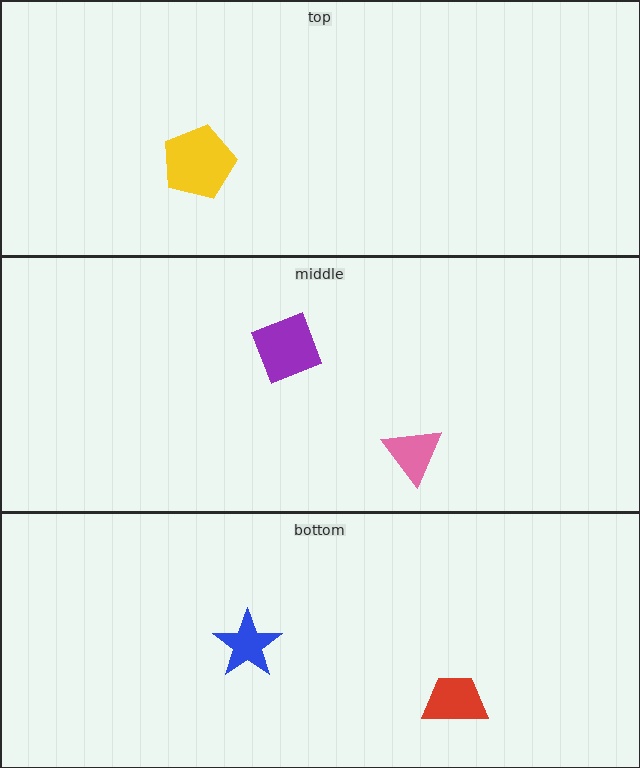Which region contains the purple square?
The middle region.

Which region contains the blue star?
The bottom region.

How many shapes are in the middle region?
2.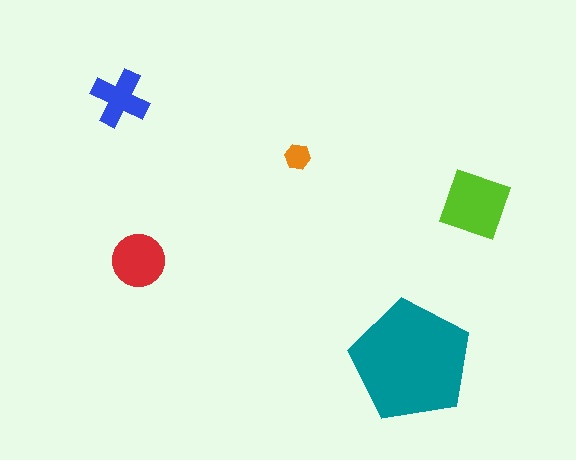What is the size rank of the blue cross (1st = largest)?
4th.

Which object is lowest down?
The teal pentagon is bottommost.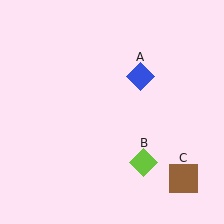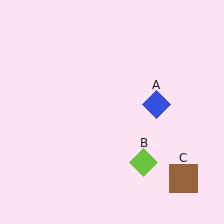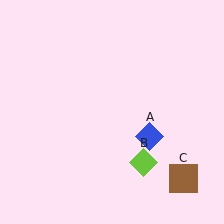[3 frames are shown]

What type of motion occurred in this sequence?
The blue diamond (object A) rotated clockwise around the center of the scene.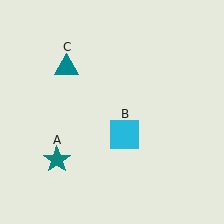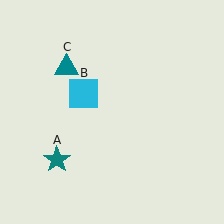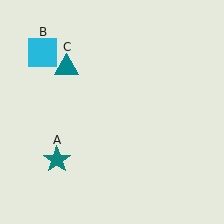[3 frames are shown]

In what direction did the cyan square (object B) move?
The cyan square (object B) moved up and to the left.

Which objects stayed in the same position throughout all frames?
Teal star (object A) and teal triangle (object C) remained stationary.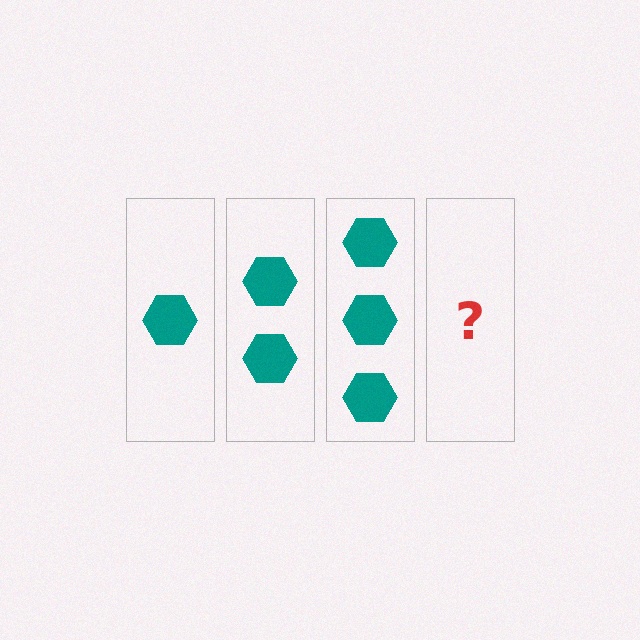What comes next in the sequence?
The next element should be 4 hexagons.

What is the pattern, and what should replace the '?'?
The pattern is that each step adds one more hexagon. The '?' should be 4 hexagons.